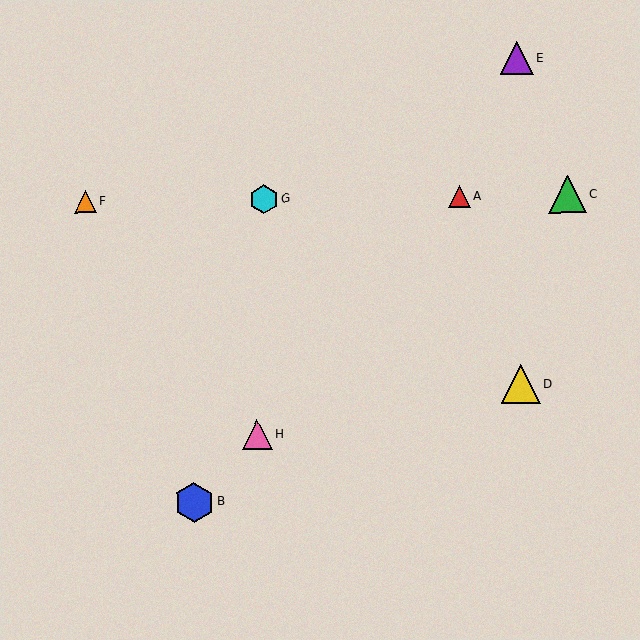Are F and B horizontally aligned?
No, F is at y≈202 and B is at y≈502.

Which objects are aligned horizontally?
Objects A, C, F, G are aligned horizontally.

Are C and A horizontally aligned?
Yes, both are at y≈195.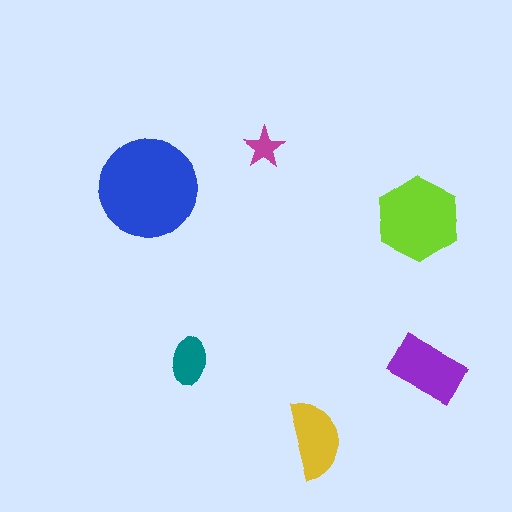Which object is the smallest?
The magenta star.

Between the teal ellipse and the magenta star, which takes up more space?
The teal ellipse.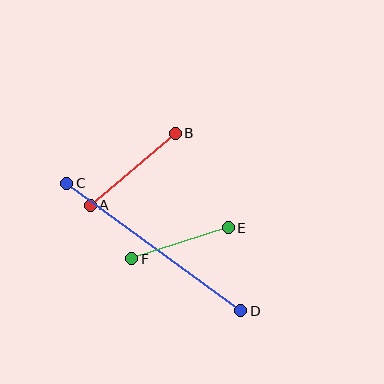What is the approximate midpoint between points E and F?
The midpoint is at approximately (180, 243) pixels.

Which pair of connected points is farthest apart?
Points C and D are farthest apart.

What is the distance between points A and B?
The distance is approximately 111 pixels.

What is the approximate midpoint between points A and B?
The midpoint is at approximately (133, 169) pixels.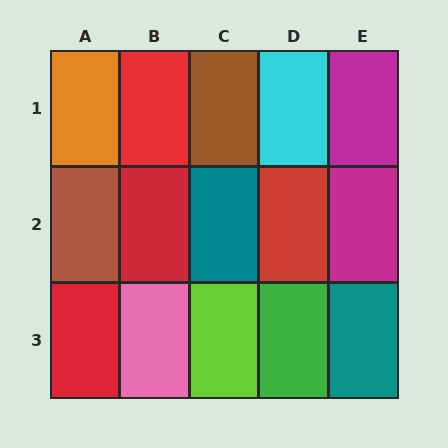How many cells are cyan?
1 cell is cyan.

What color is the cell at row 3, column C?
Lime.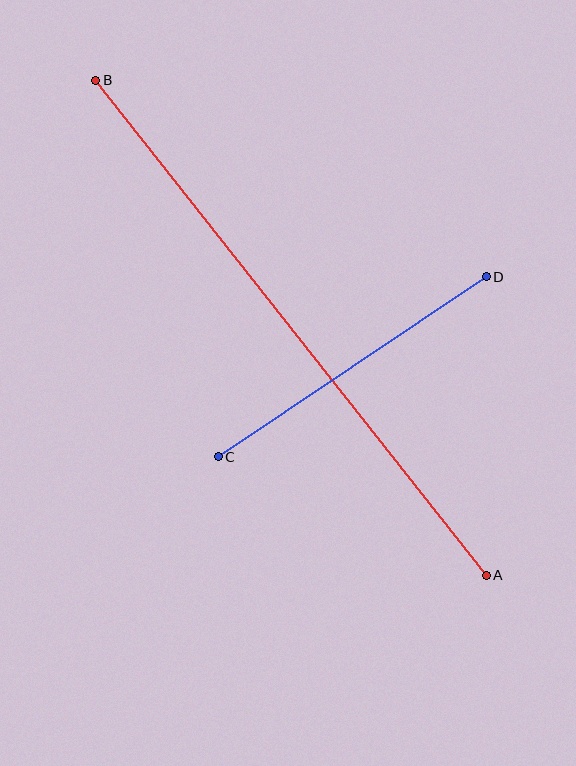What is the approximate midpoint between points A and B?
The midpoint is at approximately (291, 328) pixels.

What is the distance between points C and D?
The distance is approximately 323 pixels.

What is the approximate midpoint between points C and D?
The midpoint is at approximately (352, 367) pixels.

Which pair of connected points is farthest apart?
Points A and B are farthest apart.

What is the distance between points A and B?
The distance is approximately 630 pixels.